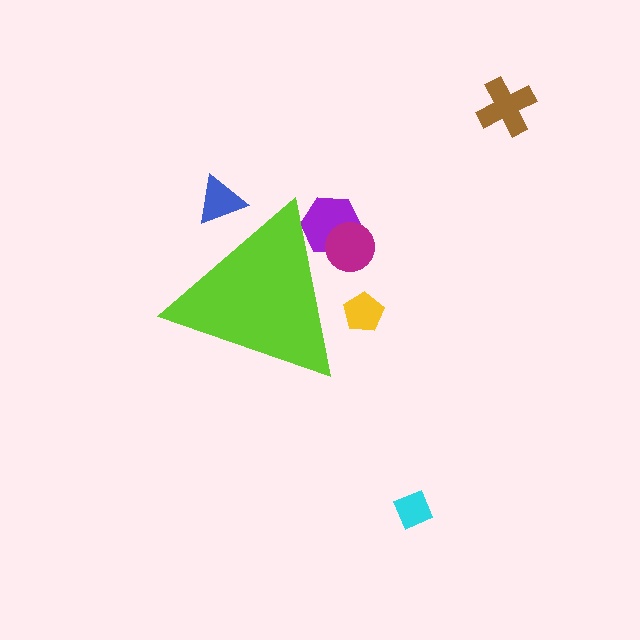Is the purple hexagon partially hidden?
Yes, the purple hexagon is partially hidden behind the lime triangle.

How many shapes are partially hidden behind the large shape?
4 shapes are partially hidden.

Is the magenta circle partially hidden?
Yes, the magenta circle is partially hidden behind the lime triangle.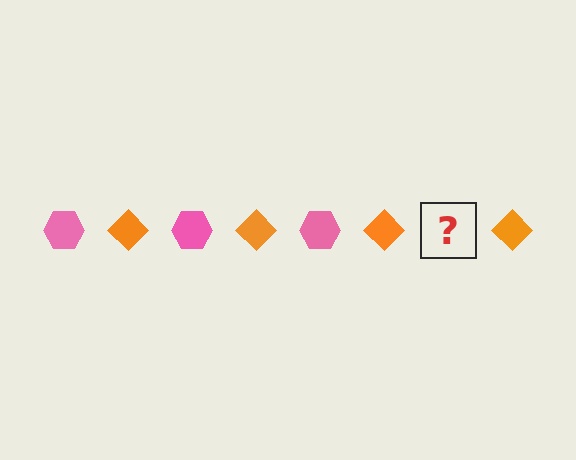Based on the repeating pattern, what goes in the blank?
The blank should be a pink hexagon.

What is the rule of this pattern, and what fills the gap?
The rule is that the pattern alternates between pink hexagon and orange diamond. The gap should be filled with a pink hexagon.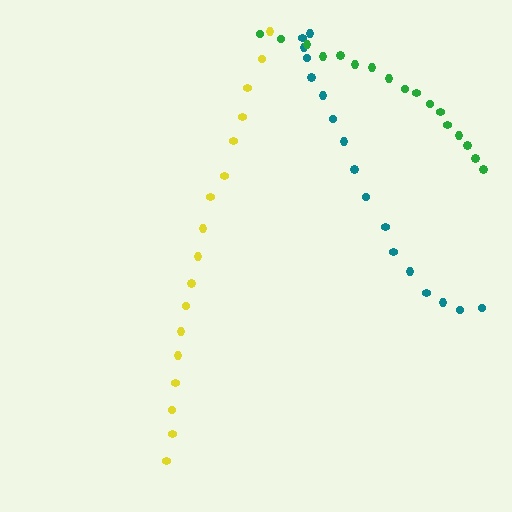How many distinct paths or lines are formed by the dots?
There are 3 distinct paths.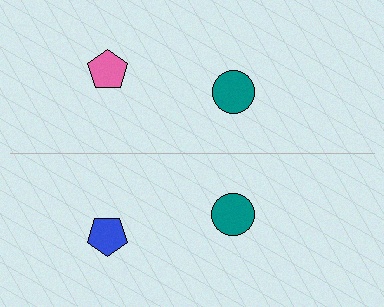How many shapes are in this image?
There are 4 shapes in this image.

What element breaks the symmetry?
The blue pentagon on the bottom side breaks the symmetry — its mirror counterpart is pink.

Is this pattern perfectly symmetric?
No, the pattern is not perfectly symmetric. The blue pentagon on the bottom side breaks the symmetry — its mirror counterpart is pink.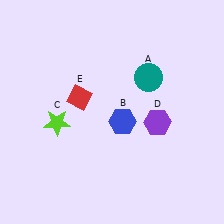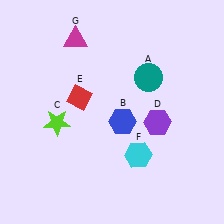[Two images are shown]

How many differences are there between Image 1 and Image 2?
There are 2 differences between the two images.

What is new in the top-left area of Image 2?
A magenta triangle (G) was added in the top-left area of Image 2.